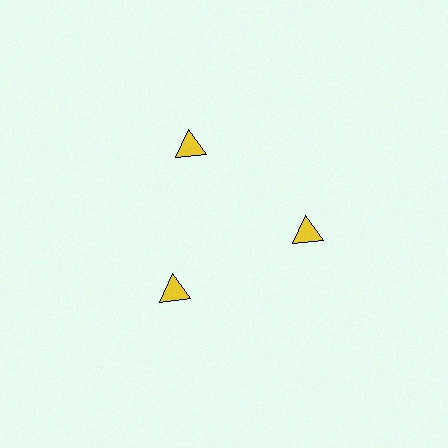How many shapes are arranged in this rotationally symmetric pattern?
There are 3 shapes, arranged in 3 groups of 1.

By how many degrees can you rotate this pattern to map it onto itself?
The pattern maps onto itself every 120 degrees of rotation.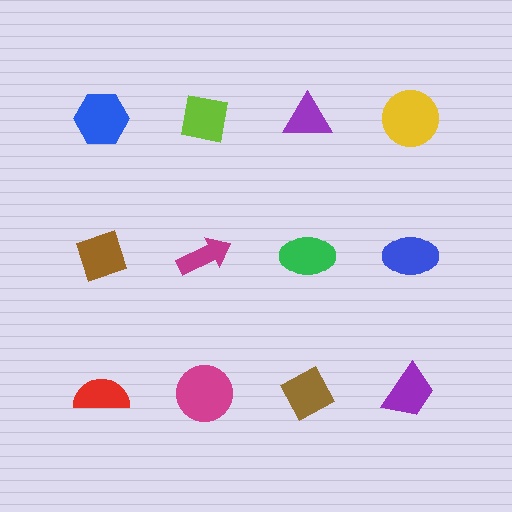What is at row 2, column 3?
A green ellipse.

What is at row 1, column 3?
A purple triangle.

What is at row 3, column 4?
A purple trapezoid.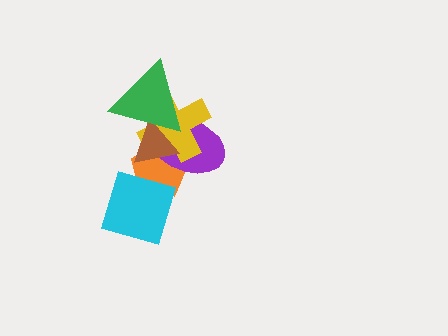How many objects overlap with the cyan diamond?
1 object overlaps with the cyan diamond.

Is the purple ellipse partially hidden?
Yes, it is partially covered by another shape.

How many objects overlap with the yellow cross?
4 objects overlap with the yellow cross.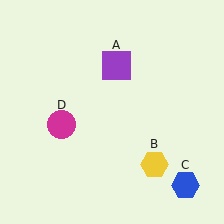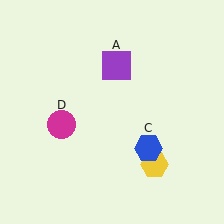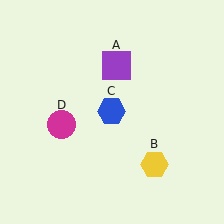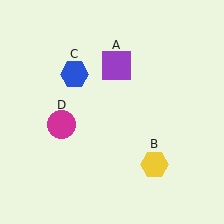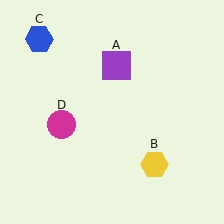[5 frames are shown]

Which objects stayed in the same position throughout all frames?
Purple square (object A) and yellow hexagon (object B) and magenta circle (object D) remained stationary.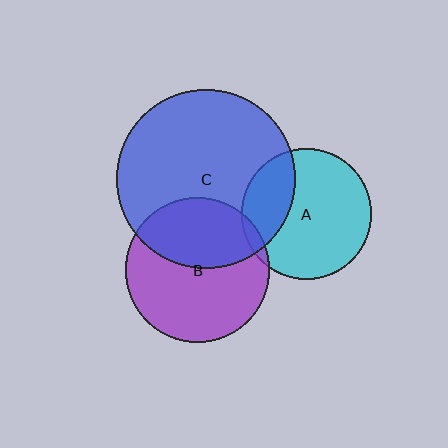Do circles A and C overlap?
Yes.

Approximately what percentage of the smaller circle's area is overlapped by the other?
Approximately 30%.